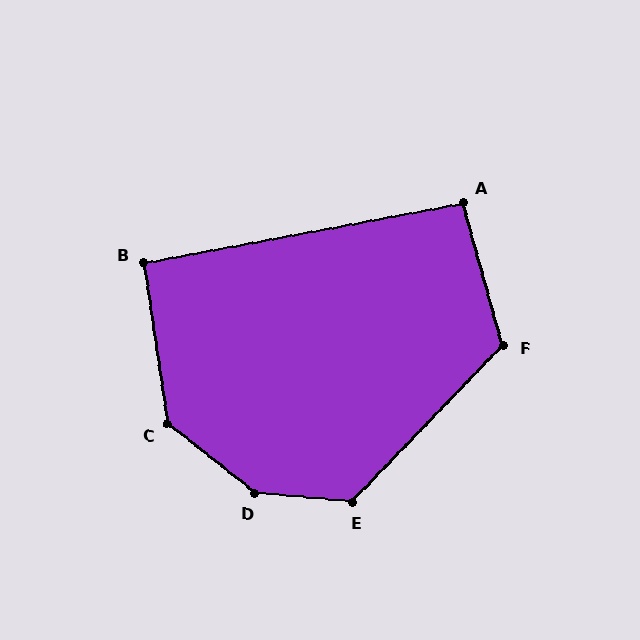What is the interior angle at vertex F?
Approximately 120 degrees (obtuse).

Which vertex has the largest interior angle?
D, at approximately 147 degrees.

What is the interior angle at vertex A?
Approximately 95 degrees (approximately right).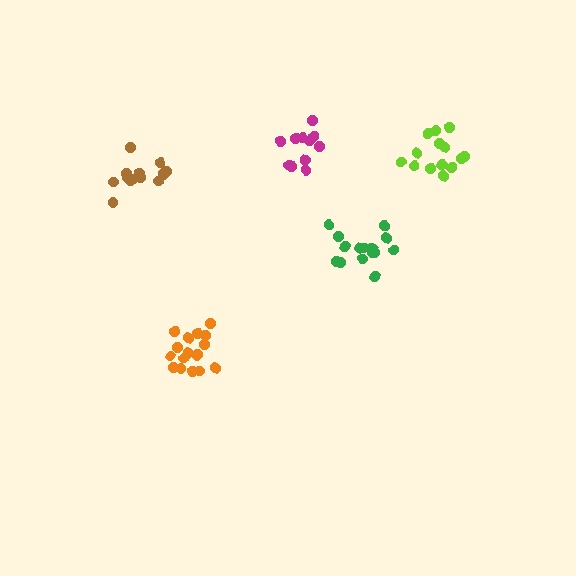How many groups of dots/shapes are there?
There are 5 groups.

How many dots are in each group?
Group 1: 13 dots, Group 2: 17 dots, Group 3: 11 dots, Group 4: 16 dots, Group 5: 14 dots (71 total).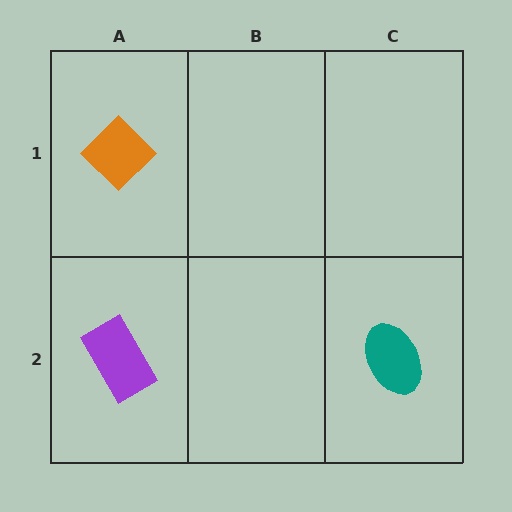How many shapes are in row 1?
1 shape.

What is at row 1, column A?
An orange diamond.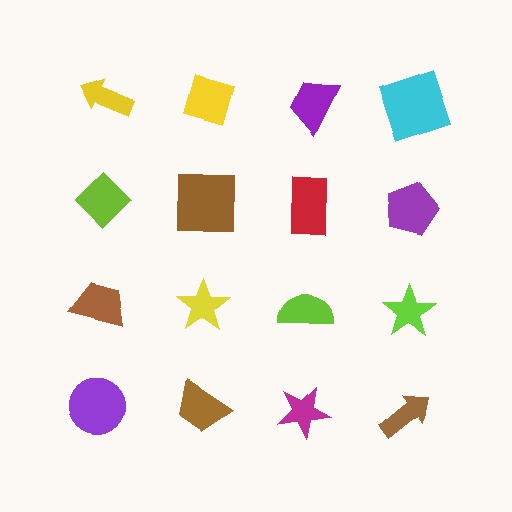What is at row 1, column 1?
A yellow arrow.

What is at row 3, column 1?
A brown trapezoid.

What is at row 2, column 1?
A lime diamond.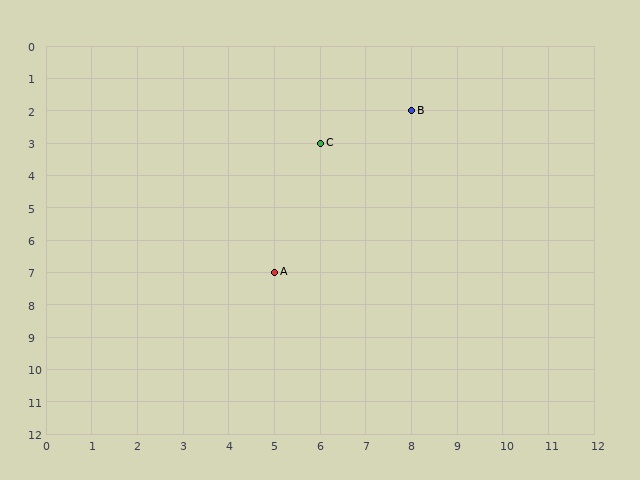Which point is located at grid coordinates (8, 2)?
Point B is at (8, 2).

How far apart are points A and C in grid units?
Points A and C are 1 column and 4 rows apart (about 4.1 grid units diagonally).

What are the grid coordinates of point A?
Point A is at grid coordinates (5, 7).